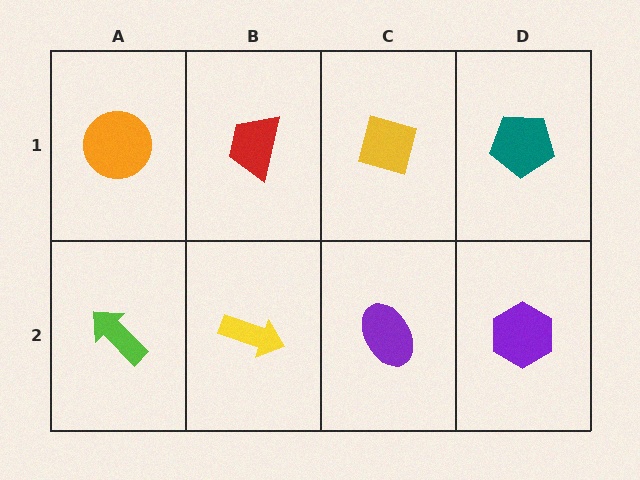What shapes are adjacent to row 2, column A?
An orange circle (row 1, column A), a yellow arrow (row 2, column B).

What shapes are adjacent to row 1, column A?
A lime arrow (row 2, column A), a red trapezoid (row 1, column B).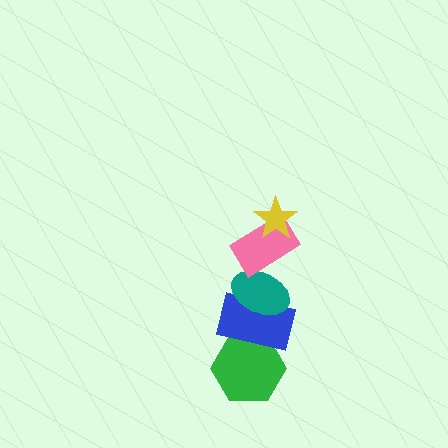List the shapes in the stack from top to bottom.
From top to bottom: the yellow star, the pink rectangle, the teal ellipse, the blue rectangle, the green hexagon.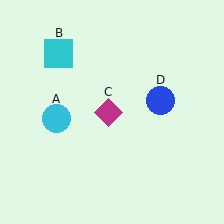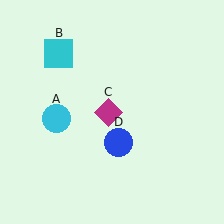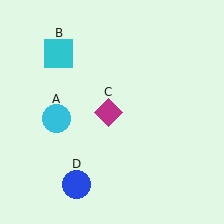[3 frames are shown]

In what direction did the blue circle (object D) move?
The blue circle (object D) moved down and to the left.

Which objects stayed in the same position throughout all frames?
Cyan circle (object A) and cyan square (object B) and magenta diamond (object C) remained stationary.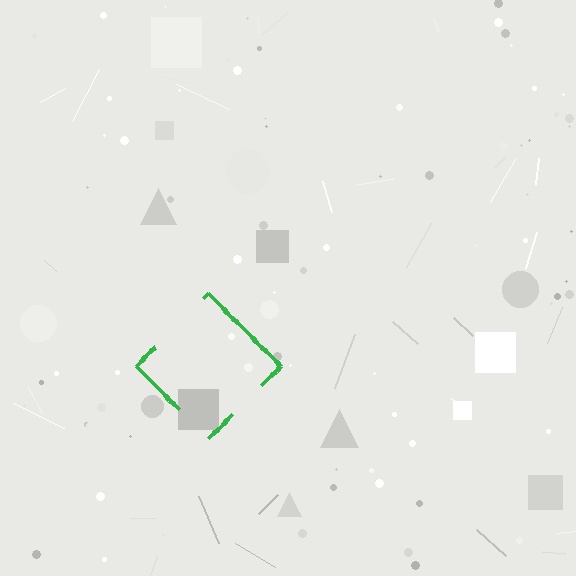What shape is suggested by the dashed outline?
The dashed outline suggests a diamond.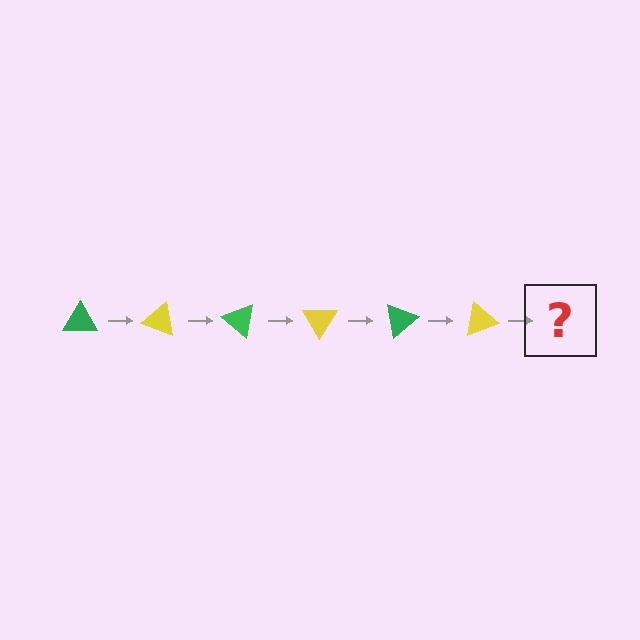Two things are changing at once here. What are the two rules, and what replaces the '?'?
The two rules are that it rotates 20 degrees each step and the color cycles through green and yellow. The '?' should be a green triangle, rotated 120 degrees from the start.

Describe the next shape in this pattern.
It should be a green triangle, rotated 120 degrees from the start.